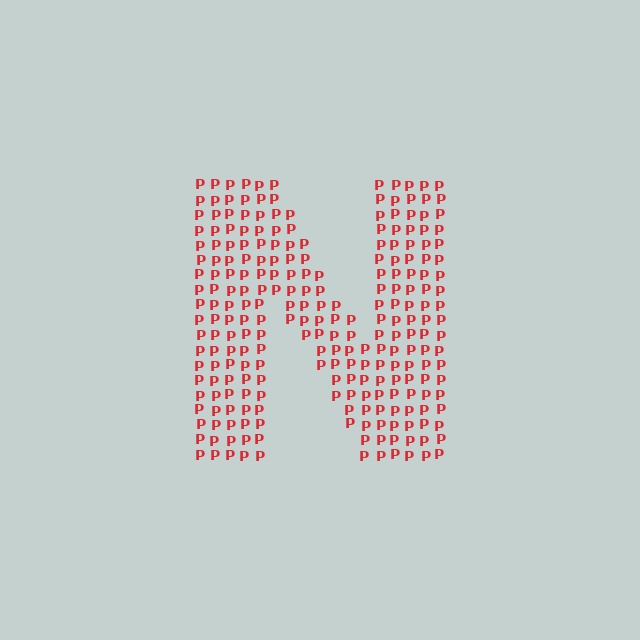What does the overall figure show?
The overall figure shows the letter N.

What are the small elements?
The small elements are letter P's.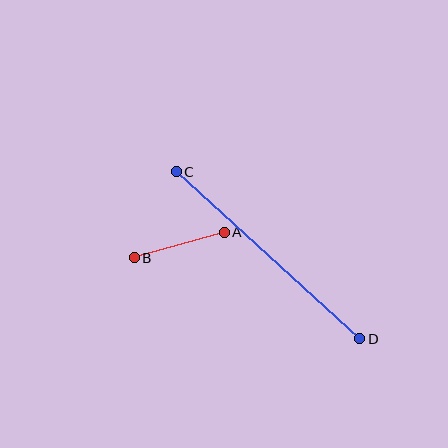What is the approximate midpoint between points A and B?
The midpoint is at approximately (179, 245) pixels.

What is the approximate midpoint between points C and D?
The midpoint is at approximately (268, 255) pixels.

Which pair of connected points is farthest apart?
Points C and D are farthest apart.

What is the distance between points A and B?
The distance is approximately 94 pixels.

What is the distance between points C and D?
The distance is approximately 248 pixels.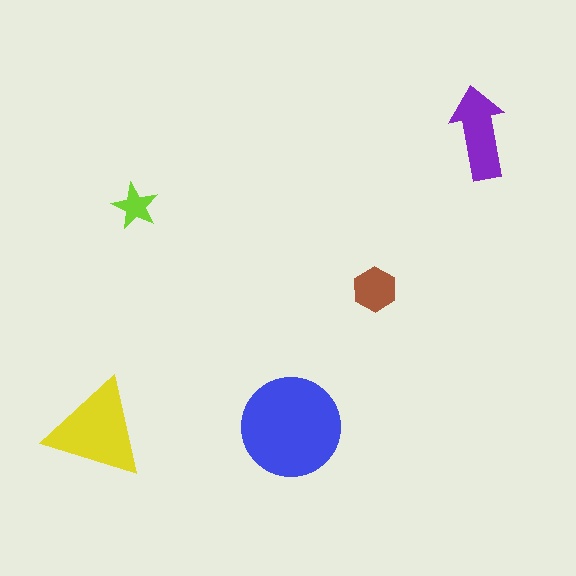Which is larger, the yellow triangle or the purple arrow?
The yellow triangle.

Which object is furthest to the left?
The yellow triangle is leftmost.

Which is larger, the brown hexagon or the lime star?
The brown hexagon.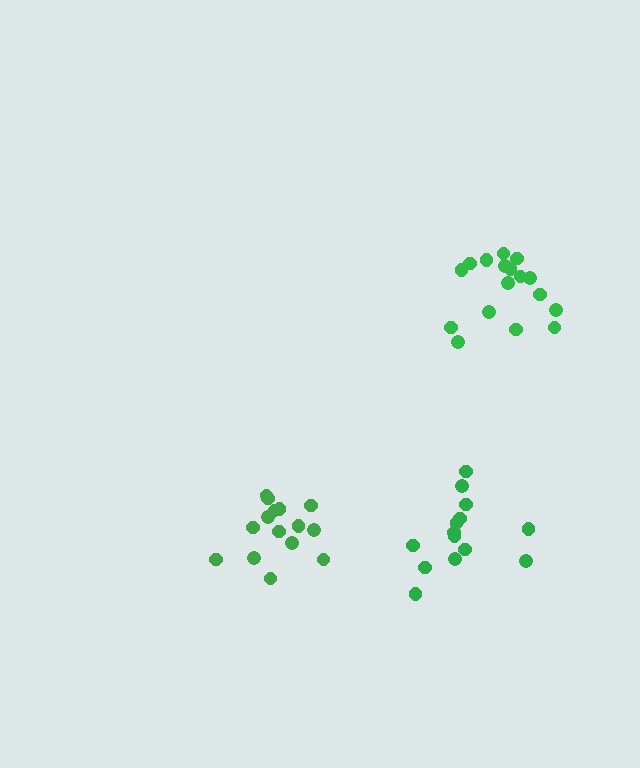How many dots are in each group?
Group 1: 17 dots, Group 2: 15 dots, Group 3: 14 dots (46 total).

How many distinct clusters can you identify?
There are 3 distinct clusters.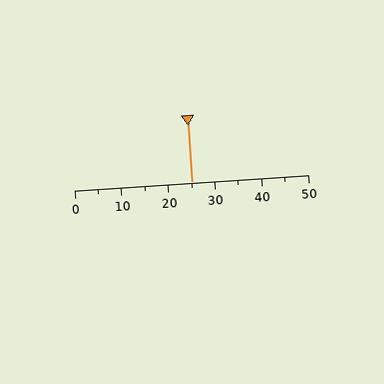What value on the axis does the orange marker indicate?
The marker indicates approximately 25.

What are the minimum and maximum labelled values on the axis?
The axis runs from 0 to 50.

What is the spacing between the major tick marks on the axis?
The major ticks are spaced 10 apart.